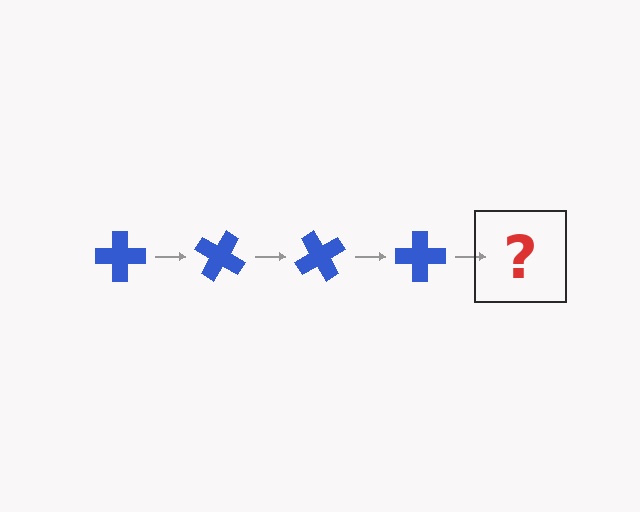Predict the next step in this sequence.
The next step is a blue cross rotated 120 degrees.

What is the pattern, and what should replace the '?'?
The pattern is that the cross rotates 30 degrees each step. The '?' should be a blue cross rotated 120 degrees.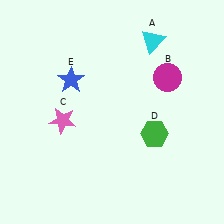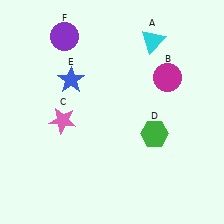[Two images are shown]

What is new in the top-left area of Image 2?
A purple circle (F) was added in the top-left area of Image 2.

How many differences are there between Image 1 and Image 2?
There is 1 difference between the two images.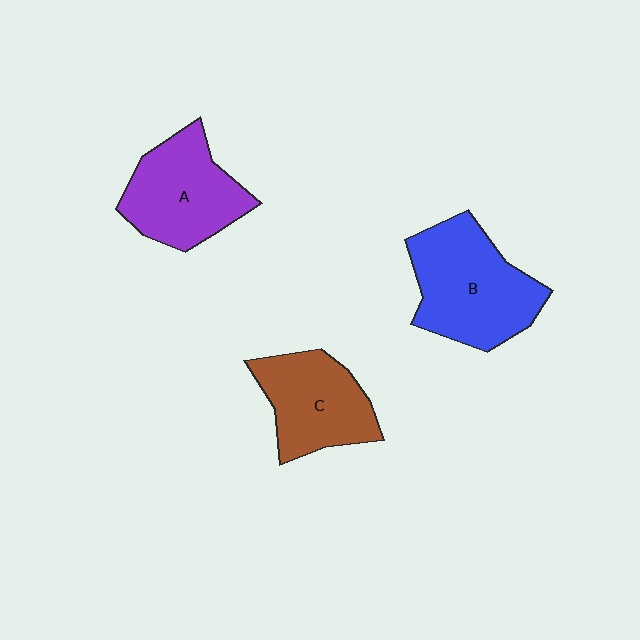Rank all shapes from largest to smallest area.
From largest to smallest: B (blue), A (purple), C (brown).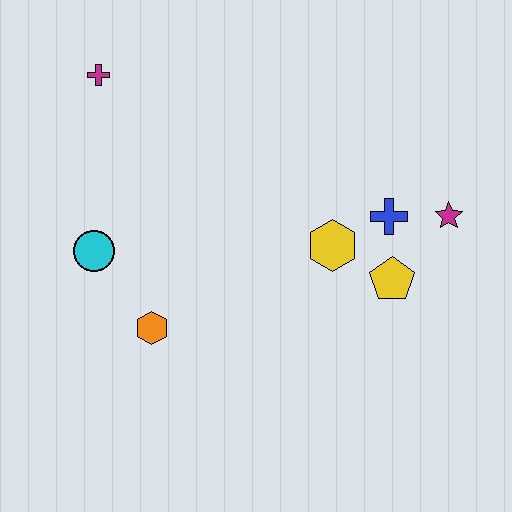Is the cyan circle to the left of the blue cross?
Yes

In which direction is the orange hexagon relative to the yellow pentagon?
The orange hexagon is to the left of the yellow pentagon.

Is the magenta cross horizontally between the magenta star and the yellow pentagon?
No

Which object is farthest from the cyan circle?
The magenta star is farthest from the cyan circle.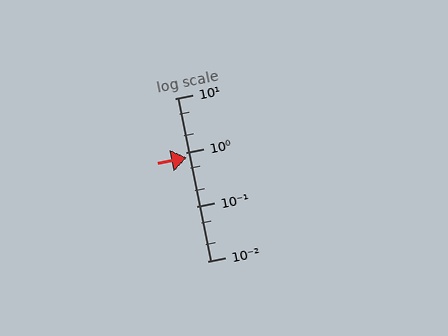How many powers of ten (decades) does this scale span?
The scale spans 3 decades, from 0.01 to 10.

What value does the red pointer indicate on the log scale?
The pointer indicates approximately 0.79.